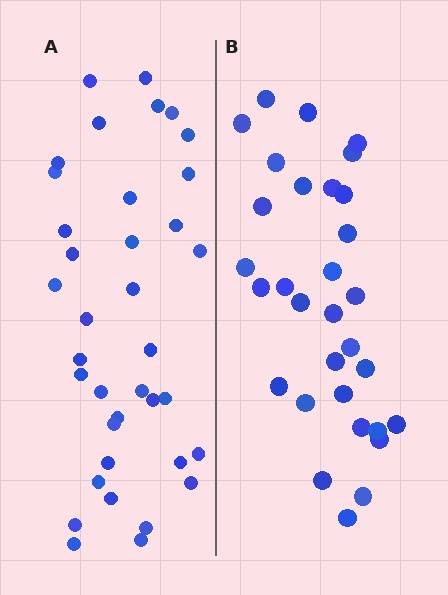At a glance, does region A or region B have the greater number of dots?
Region A (the left region) has more dots.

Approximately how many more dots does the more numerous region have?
Region A has about 6 more dots than region B.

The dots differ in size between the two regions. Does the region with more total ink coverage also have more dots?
No. Region B has more total ink coverage because its dots are larger, but region A actually contains more individual dots. Total area can be misleading — the number of items is what matters here.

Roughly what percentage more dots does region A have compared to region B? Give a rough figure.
About 20% more.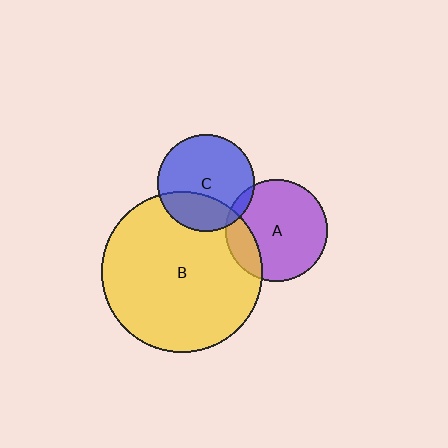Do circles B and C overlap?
Yes.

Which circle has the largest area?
Circle B (yellow).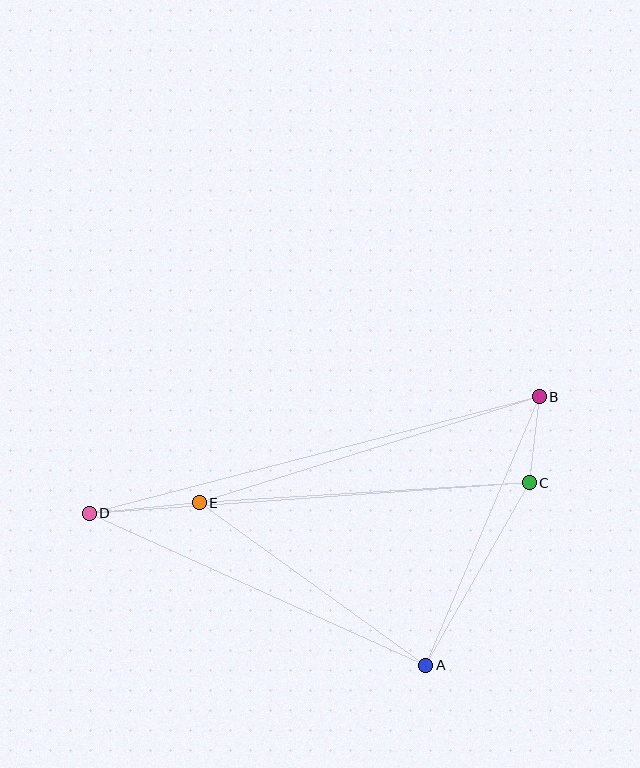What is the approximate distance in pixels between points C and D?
The distance between C and D is approximately 441 pixels.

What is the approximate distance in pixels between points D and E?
The distance between D and E is approximately 110 pixels.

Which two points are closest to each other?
Points B and C are closest to each other.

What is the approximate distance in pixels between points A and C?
The distance between A and C is approximately 210 pixels.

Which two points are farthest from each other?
Points B and D are farthest from each other.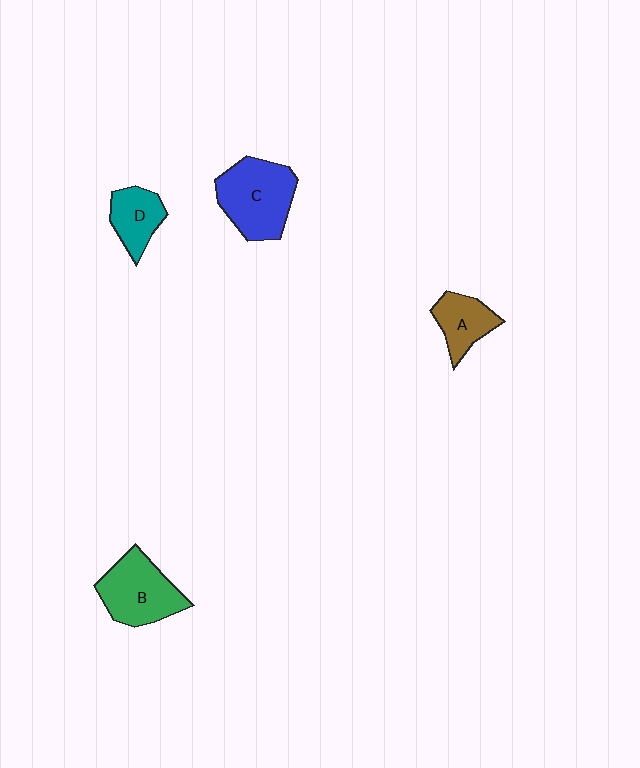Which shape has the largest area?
Shape C (blue).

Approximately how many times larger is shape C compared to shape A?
Approximately 1.8 times.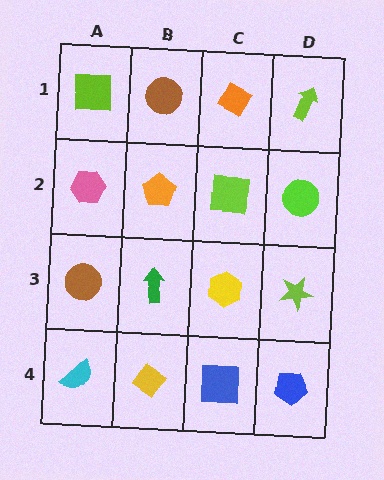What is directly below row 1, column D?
A lime circle.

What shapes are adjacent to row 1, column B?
An orange pentagon (row 2, column B), a lime square (row 1, column A), an orange diamond (row 1, column C).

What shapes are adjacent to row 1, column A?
A pink hexagon (row 2, column A), a brown circle (row 1, column B).